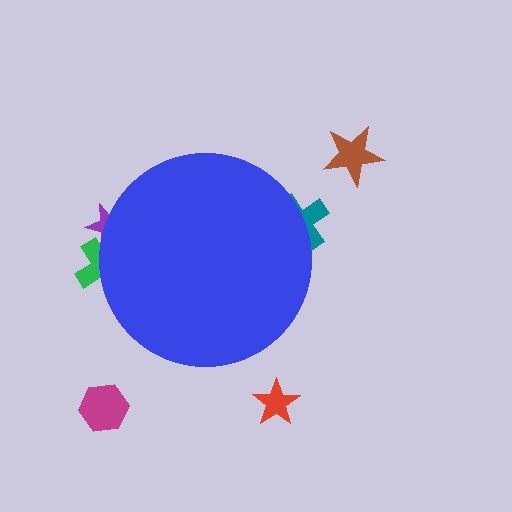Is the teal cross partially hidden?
Yes, the teal cross is partially hidden behind the blue circle.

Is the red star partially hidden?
No, the red star is fully visible.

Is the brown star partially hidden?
No, the brown star is fully visible.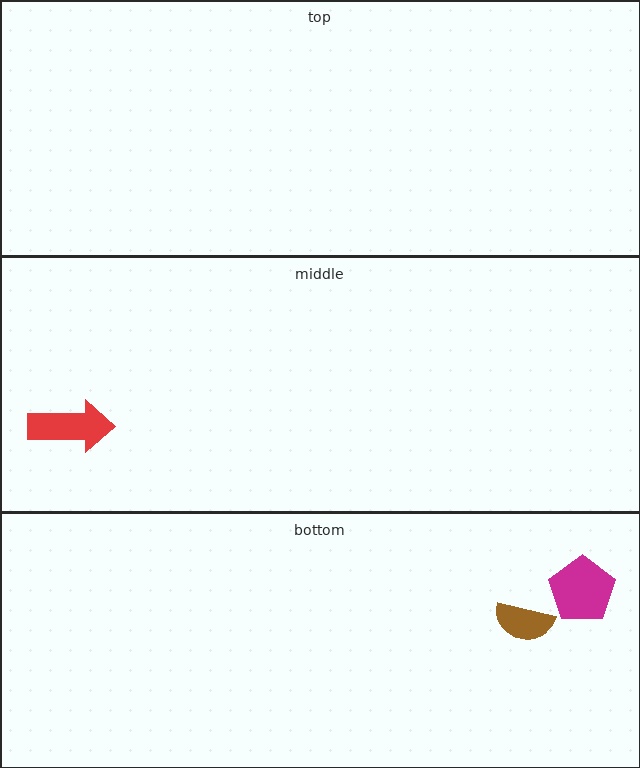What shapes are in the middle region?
The red arrow.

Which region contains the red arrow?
The middle region.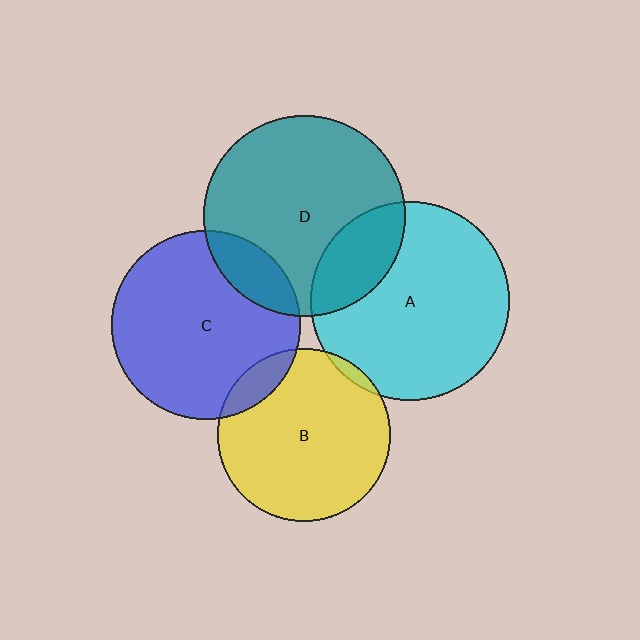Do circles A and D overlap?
Yes.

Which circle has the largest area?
Circle D (teal).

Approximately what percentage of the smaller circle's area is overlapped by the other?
Approximately 20%.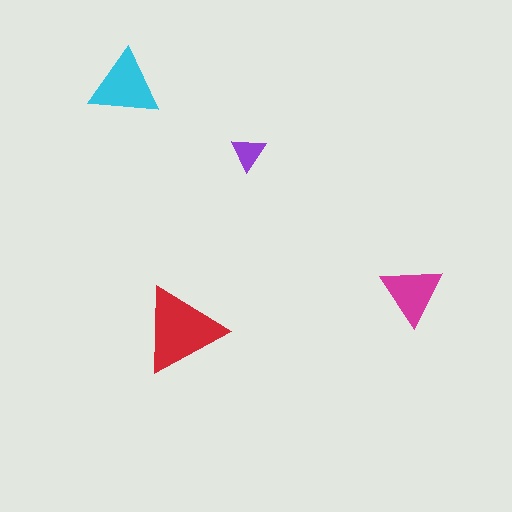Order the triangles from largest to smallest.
the red one, the cyan one, the magenta one, the purple one.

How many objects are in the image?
There are 4 objects in the image.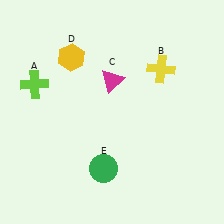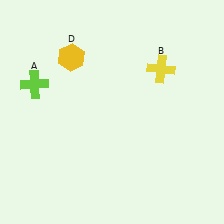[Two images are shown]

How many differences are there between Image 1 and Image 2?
There are 2 differences between the two images.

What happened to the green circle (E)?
The green circle (E) was removed in Image 2. It was in the bottom-left area of Image 1.